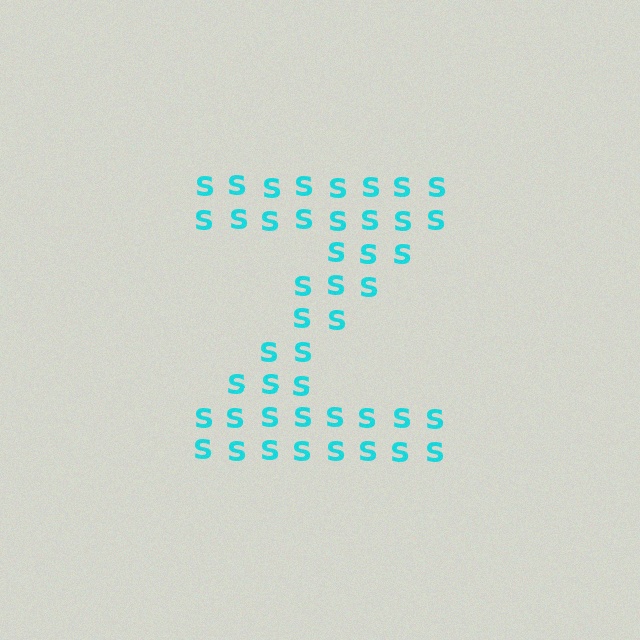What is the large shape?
The large shape is the letter Z.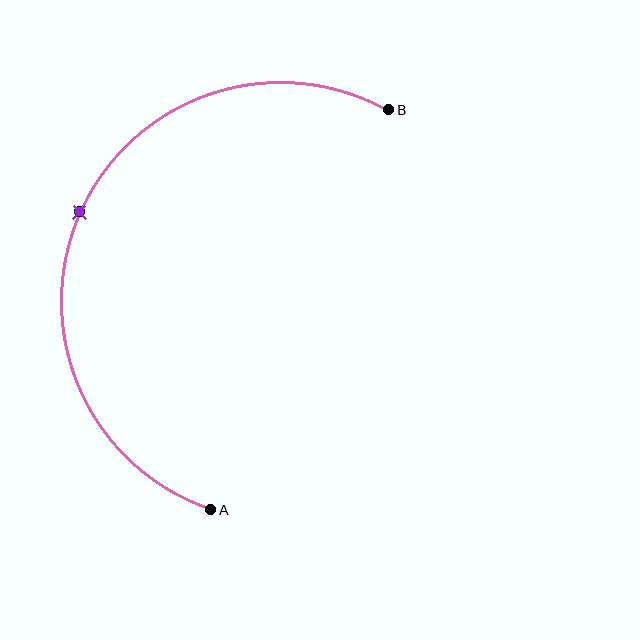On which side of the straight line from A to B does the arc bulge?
The arc bulges to the left of the straight line connecting A and B.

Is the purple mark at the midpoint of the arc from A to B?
Yes. The purple mark lies on the arc at equal arc-length from both A and B — it is the arc midpoint.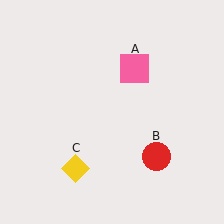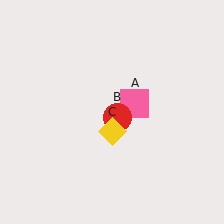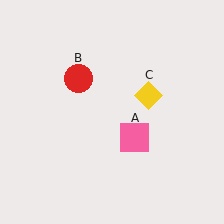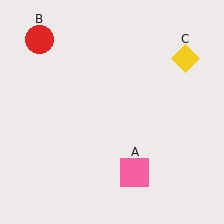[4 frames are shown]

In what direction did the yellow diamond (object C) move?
The yellow diamond (object C) moved up and to the right.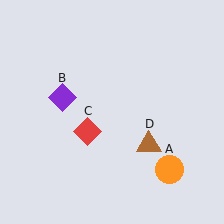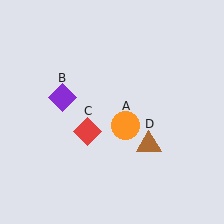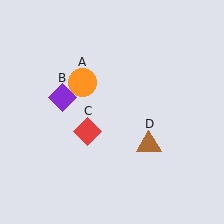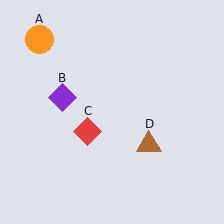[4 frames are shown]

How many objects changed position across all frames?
1 object changed position: orange circle (object A).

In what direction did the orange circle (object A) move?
The orange circle (object A) moved up and to the left.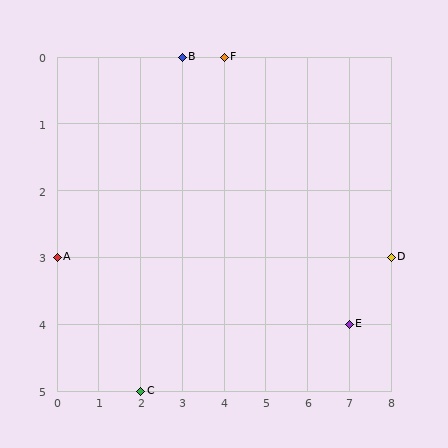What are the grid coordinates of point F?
Point F is at grid coordinates (4, 0).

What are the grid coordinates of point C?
Point C is at grid coordinates (2, 5).